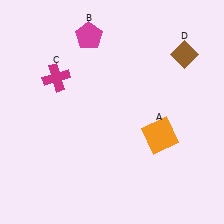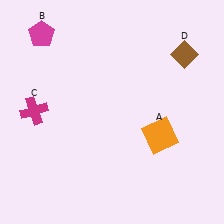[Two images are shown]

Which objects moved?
The objects that moved are: the magenta pentagon (B), the magenta cross (C).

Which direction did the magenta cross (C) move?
The magenta cross (C) moved down.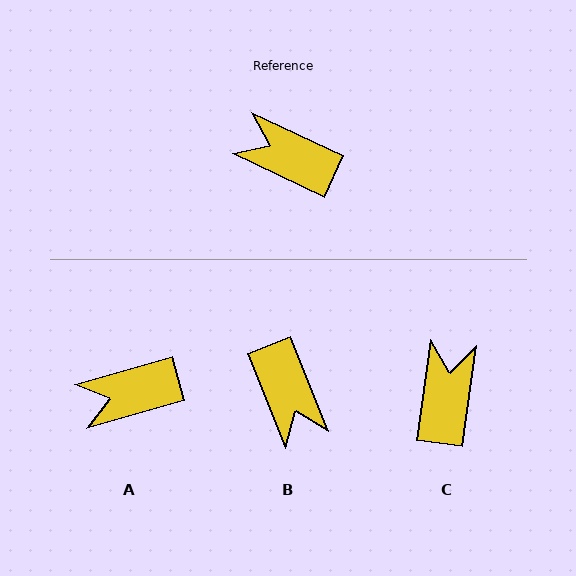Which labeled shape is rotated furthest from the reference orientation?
B, about 137 degrees away.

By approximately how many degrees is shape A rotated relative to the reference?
Approximately 41 degrees counter-clockwise.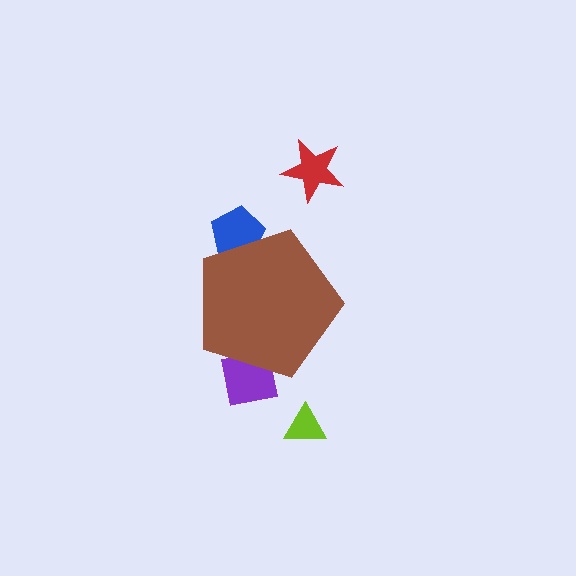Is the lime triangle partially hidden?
No, the lime triangle is fully visible.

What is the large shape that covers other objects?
A brown pentagon.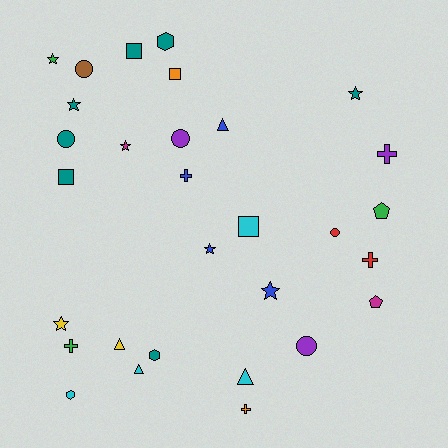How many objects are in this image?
There are 30 objects.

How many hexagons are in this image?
There are 3 hexagons.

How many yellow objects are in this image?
There are 2 yellow objects.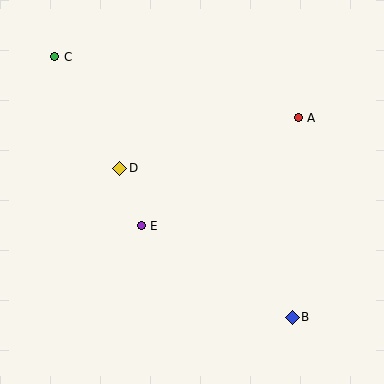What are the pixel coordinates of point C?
Point C is at (55, 57).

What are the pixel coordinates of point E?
Point E is at (141, 226).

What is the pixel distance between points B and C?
The distance between B and C is 353 pixels.